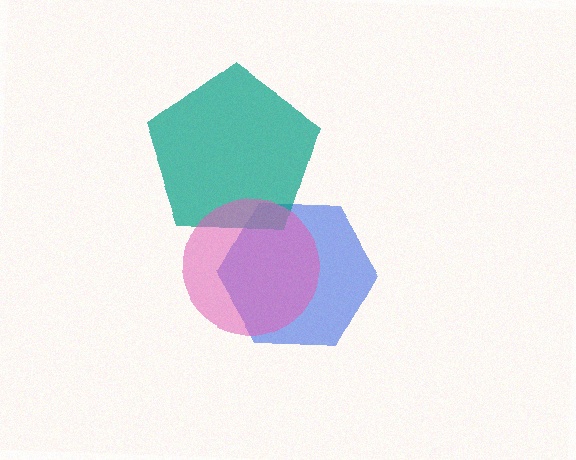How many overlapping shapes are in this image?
There are 3 overlapping shapes in the image.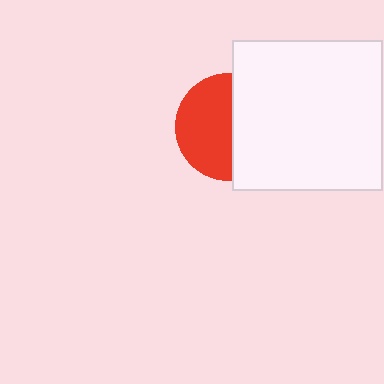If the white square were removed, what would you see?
You would see the complete red circle.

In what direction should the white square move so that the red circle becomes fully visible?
The white square should move right. That is the shortest direction to clear the overlap and leave the red circle fully visible.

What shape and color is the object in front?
The object in front is a white square.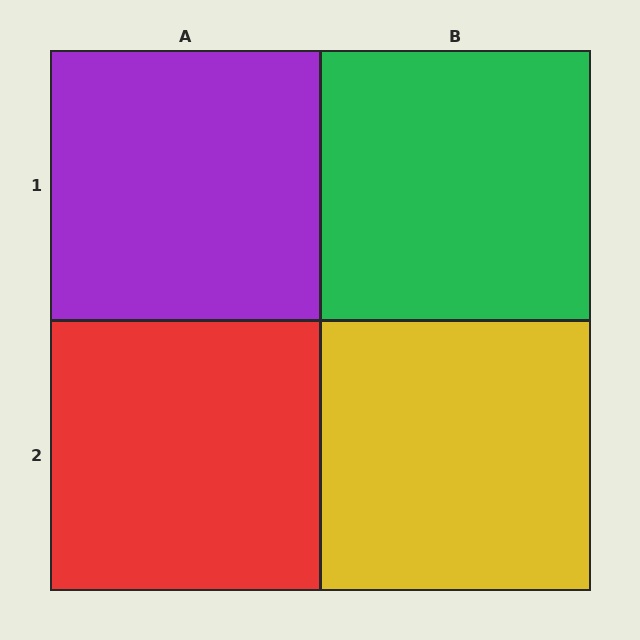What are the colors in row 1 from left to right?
Purple, green.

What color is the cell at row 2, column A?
Red.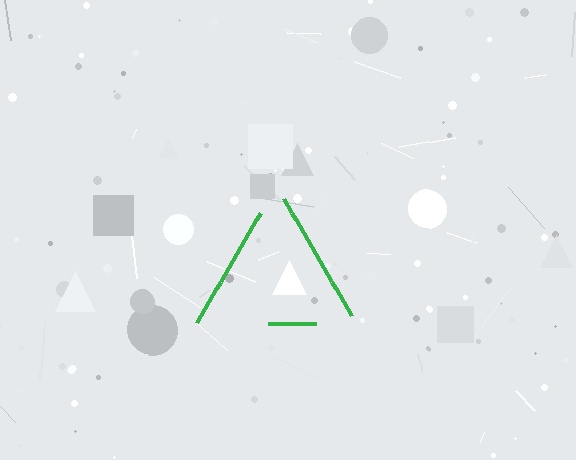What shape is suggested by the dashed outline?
The dashed outline suggests a triangle.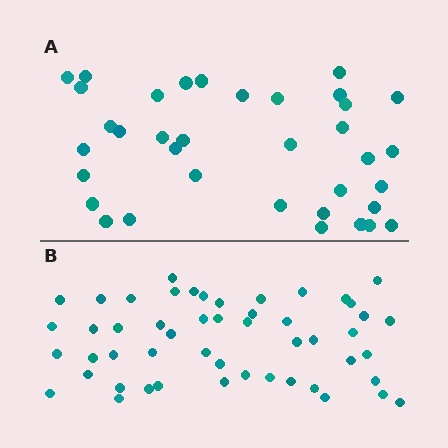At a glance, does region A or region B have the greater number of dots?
Region B (the bottom region) has more dots.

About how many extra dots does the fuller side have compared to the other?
Region B has approximately 15 more dots than region A.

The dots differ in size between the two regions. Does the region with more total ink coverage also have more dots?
No. Region A has more total ink coverage because its dots are larger, but region B actually contains more individual dots. Total area can be misleading — the number of items is what matters here.